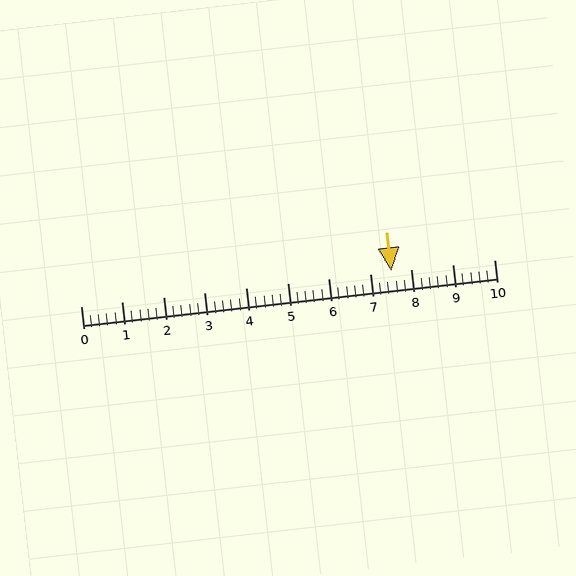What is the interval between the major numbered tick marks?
The major tick marks are spaced 1 units apart.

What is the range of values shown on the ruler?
The ruler shows values from 0 to 10.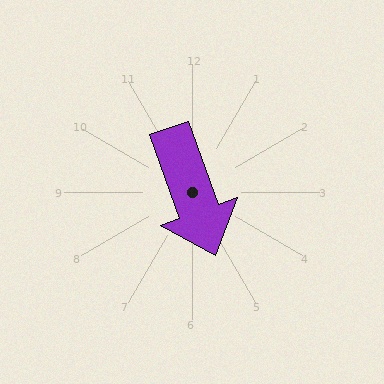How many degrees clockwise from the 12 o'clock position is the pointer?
Approximately 160 degrees.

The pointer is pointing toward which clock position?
Roughly 5 o'clock.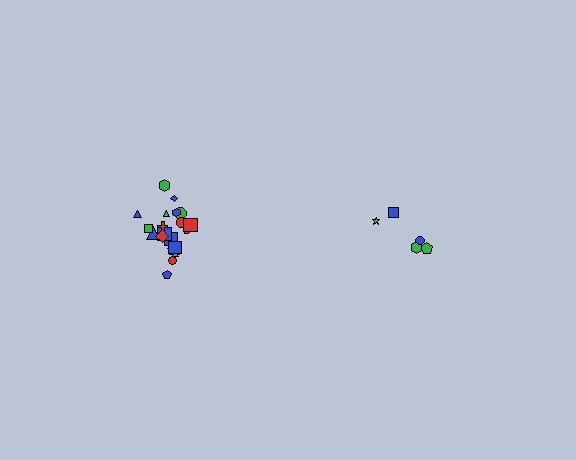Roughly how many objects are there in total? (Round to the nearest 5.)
Roughly 25 objects in total.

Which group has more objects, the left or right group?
The left group.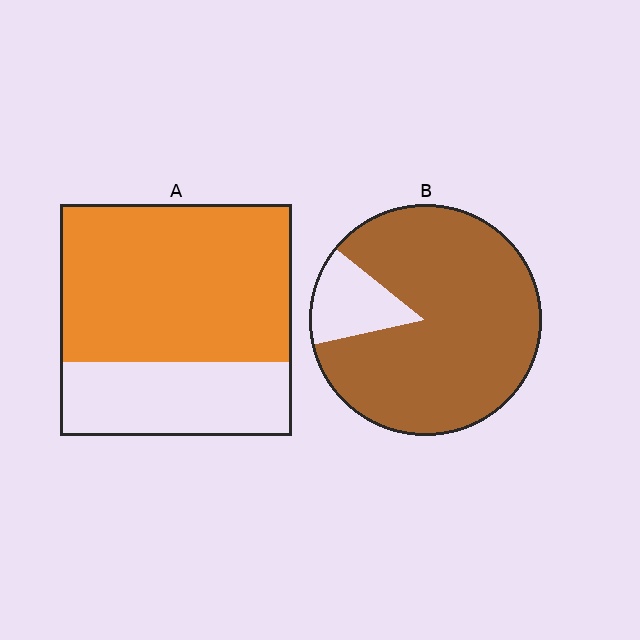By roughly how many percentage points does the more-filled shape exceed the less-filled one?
By roughly 20 percentage points (B over A).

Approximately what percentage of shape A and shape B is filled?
A is approximately 70% and B is approximately 85%.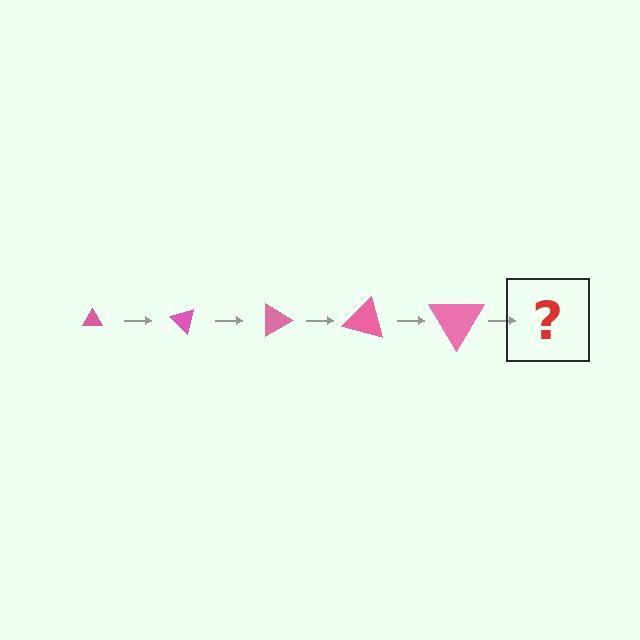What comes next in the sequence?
The next element should be a triangle, larger than the previous one and rotated 225 degrees from the start.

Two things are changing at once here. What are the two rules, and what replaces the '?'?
The two rules are that the triangle grows larger each step and it rotates 45 degrees each step. The '?' should be a triangle, larger than the previous one and rotated 225 degrees from the start.